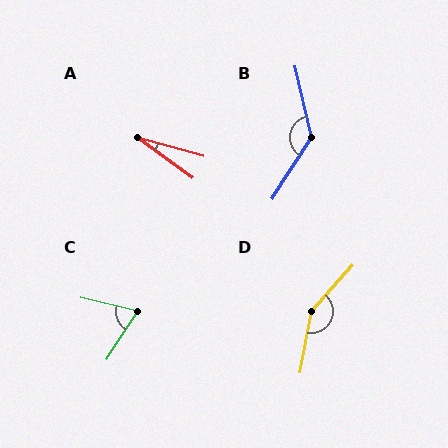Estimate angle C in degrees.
Approximately 71 degrees.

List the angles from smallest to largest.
A (21°), C (71°), B (134°), D (149°).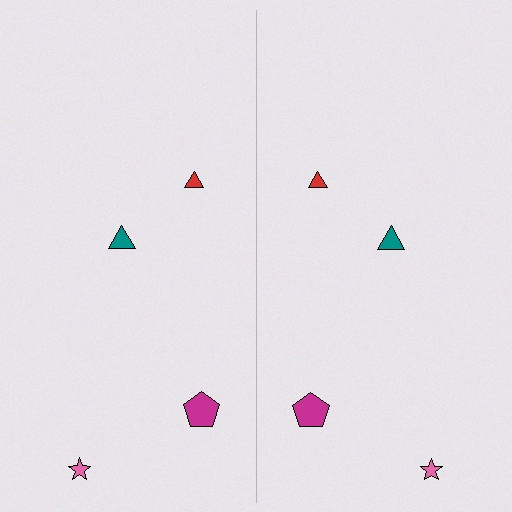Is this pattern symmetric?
Yes, this pattern has bilateral (reflection) symmetry.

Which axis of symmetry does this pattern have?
The pattern has a vertical axis of symmetry running through the center of the image.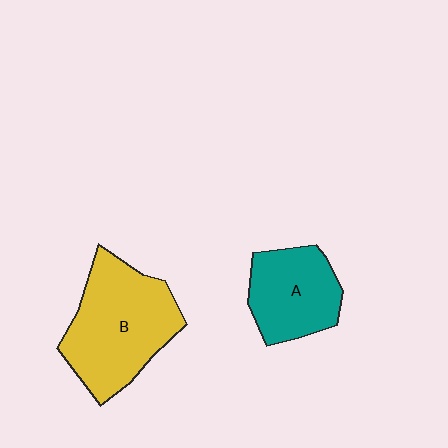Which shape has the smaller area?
Shape A (teal).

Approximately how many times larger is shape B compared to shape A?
Approximately 1.5 times.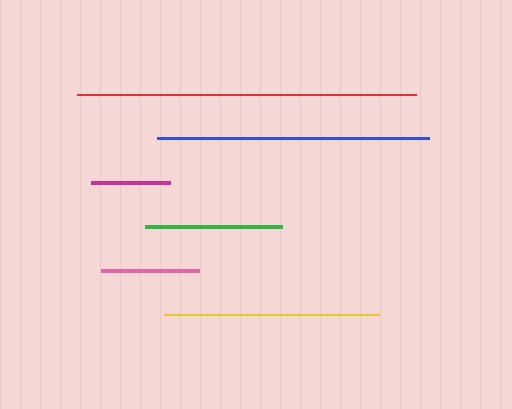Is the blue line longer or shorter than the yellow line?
The blue line is longer than the yellow line.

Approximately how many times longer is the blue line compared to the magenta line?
The blue line is approximately 3.4 times the length of the magenta line.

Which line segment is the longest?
The red line is the longest at approximately 339 pixels.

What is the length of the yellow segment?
The yellow segment is approximately 215 pixels long.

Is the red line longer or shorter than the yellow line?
The red line is longer than the yellow line.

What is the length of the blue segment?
The blue segment is approximately 272 pixels long.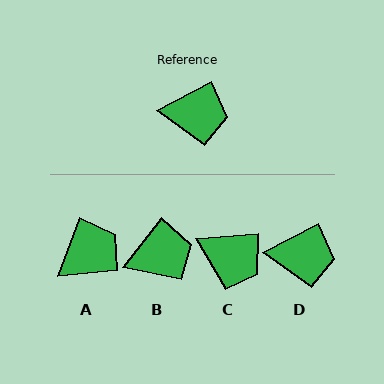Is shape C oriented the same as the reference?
No, it is off by about 24 degrees.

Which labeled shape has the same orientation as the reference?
D.